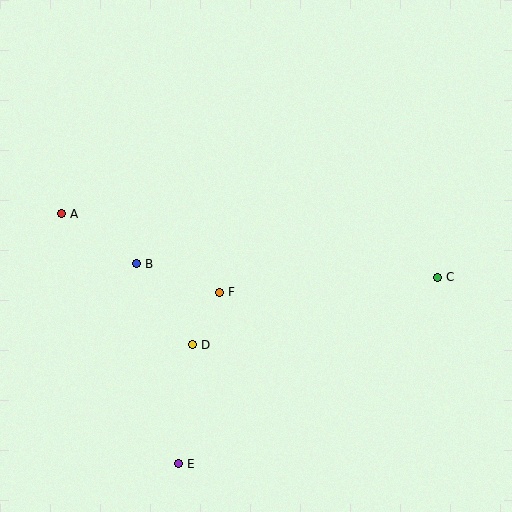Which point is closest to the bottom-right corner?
Point C is closest to the bottom-right corner.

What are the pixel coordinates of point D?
Point D is at (192, 345).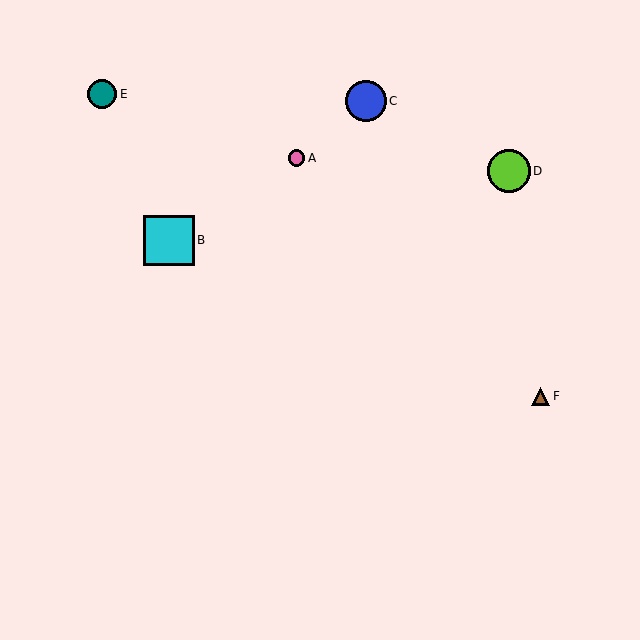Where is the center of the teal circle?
The center of the teal circle is at (102, 94).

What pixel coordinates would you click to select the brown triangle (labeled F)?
Click at (541, 396) to select the brown triangle F.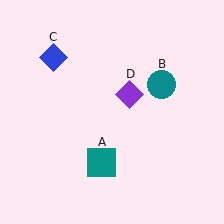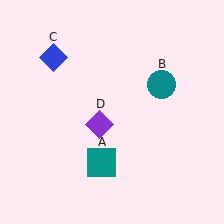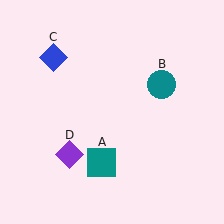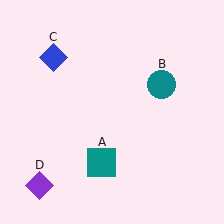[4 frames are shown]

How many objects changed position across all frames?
1 object changed position: purple diamond (object D).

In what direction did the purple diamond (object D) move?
The purple diamond (object D) moved down and to the left.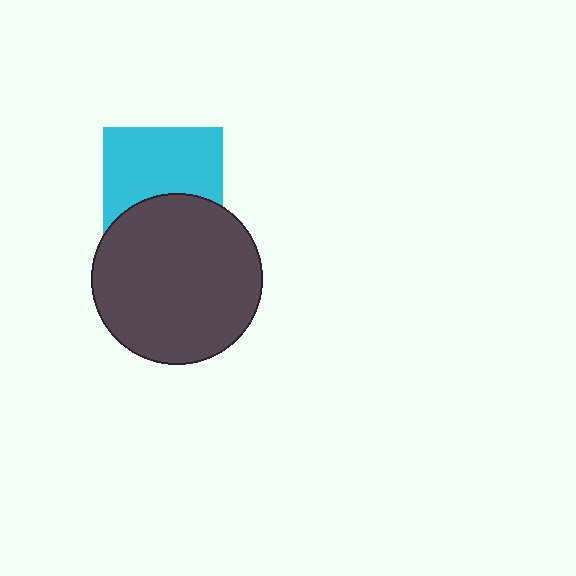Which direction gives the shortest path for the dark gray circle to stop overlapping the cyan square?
Moving down gives the shortest separation.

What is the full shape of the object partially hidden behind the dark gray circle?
The partially hidden object is a cyan square.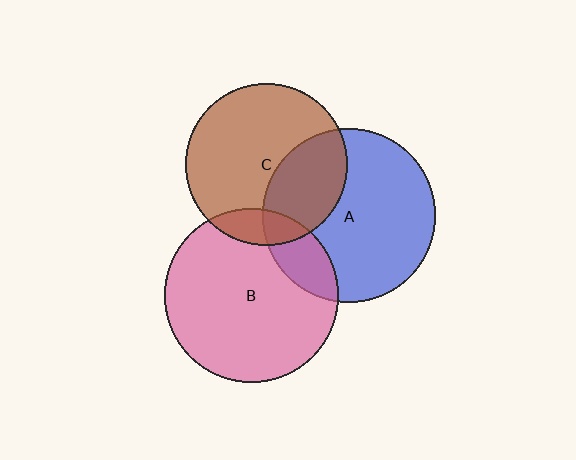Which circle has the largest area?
Circle B (pink).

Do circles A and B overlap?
Yes.